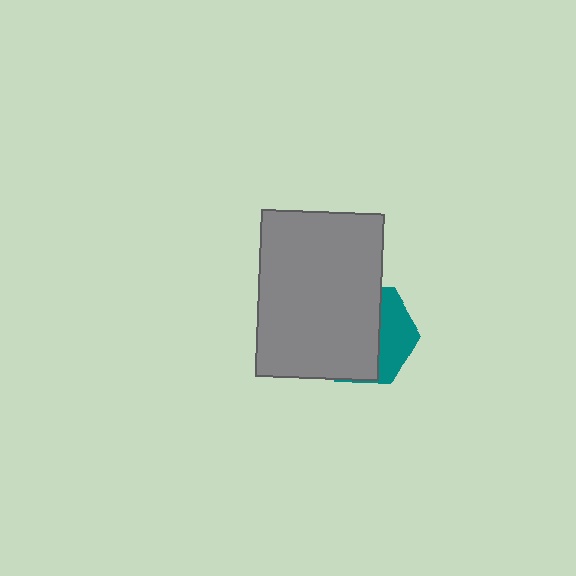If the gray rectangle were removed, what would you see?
You would see the complete teal hexagon.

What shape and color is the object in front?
The object in front is a gray rectangle.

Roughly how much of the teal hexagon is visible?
A small part of it is visible (roughly 33%).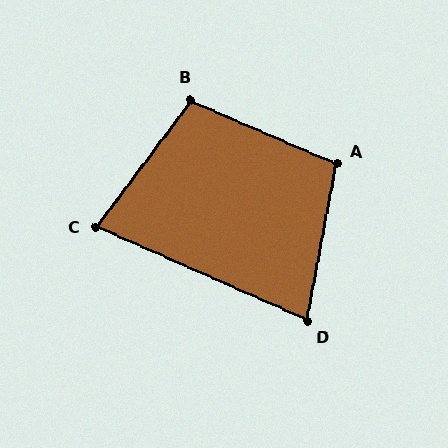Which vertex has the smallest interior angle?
D, at approximately 76 degrees.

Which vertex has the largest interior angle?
B, at approximately 104 degrees.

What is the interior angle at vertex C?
Approximately 77 degrees (acute).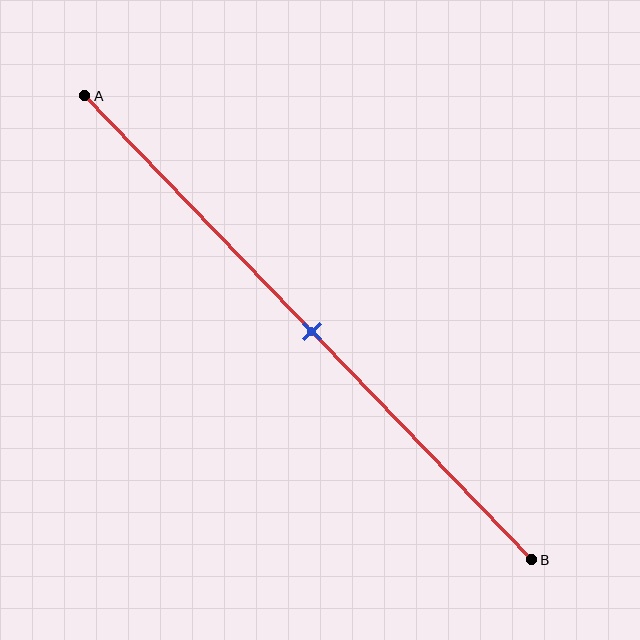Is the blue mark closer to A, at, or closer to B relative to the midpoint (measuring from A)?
The blue mark is approximately at the midpoint of segment AB.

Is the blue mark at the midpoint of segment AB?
Yes, the mark is approximately at the midpoint.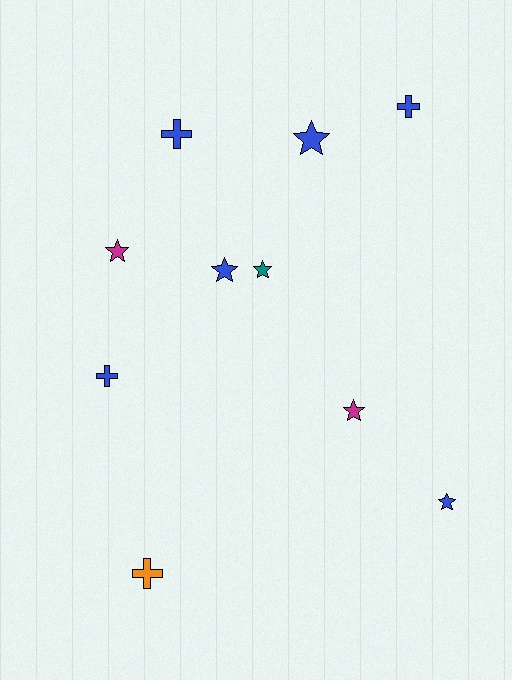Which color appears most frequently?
Blue, with 6 objects.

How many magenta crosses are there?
There are no magenta crosses.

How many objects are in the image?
There are 10 objects.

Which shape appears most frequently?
Star, with 6 objects.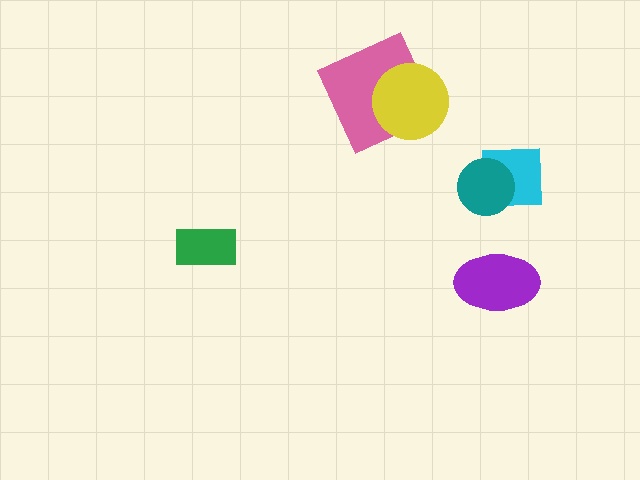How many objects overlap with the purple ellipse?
0 objects overlap with the purple ellipse.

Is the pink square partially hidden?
Yes, it is partially covered by another shape.